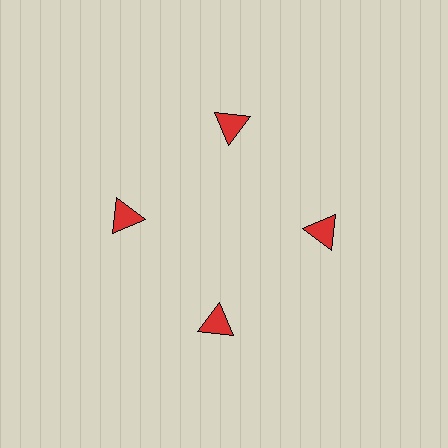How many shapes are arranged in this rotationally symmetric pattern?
There are 4 shapes, arranged in 4 groups of 1.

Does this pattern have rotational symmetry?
Yes, this pattern has 4-fold rotational symmetry. It looks the same after rotating 90 degrees around the center.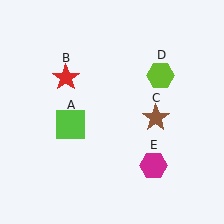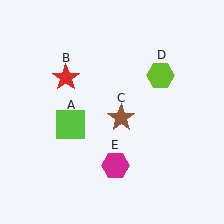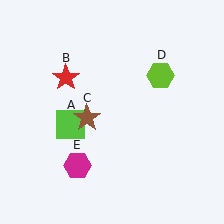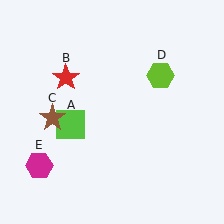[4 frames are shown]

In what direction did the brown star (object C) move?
The brown star (object C) moved left.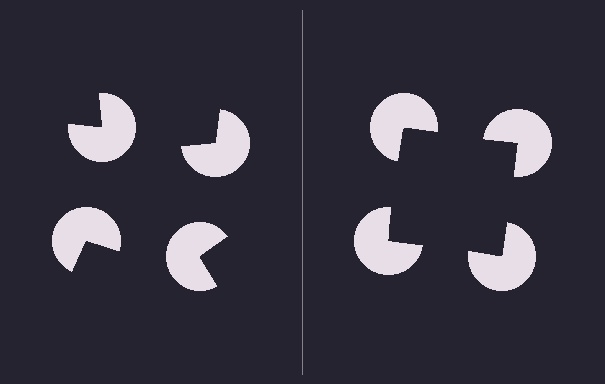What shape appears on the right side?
An illusory square.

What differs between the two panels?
The pac-man discs are positioned identically on both sides; only the wedge orientations differ. On the right they align to a square; on the left they are misaligned.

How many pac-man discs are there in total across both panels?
8 — 4 on each side.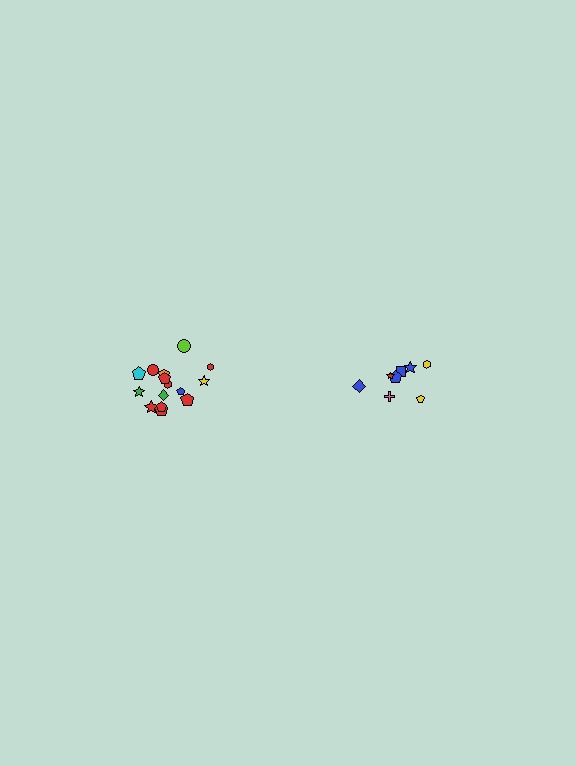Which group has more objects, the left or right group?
The left group.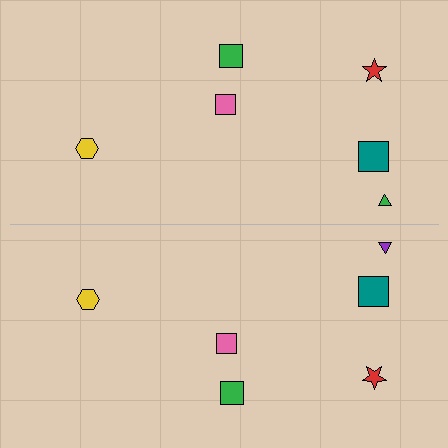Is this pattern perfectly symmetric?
No, the pattern is not perfectly symmetric. The purple triangle on the bottom side breaks the symmetry — its mirror counterpart is green.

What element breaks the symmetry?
The purple triangle on the bottom side breaks the symmetry — its mirror counterpart is green.